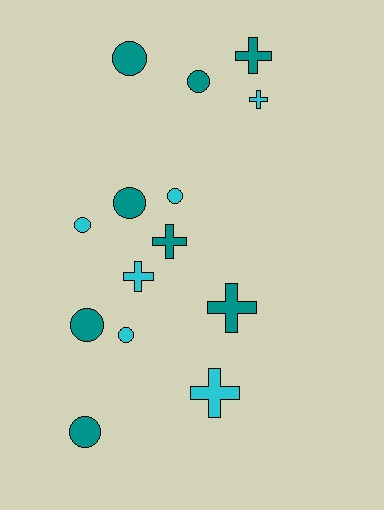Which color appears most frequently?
Teal, with 8 objects.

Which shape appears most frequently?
Circle, with 8 objects.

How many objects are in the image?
There are 14 objects.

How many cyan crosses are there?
There are 3 cyan crosses.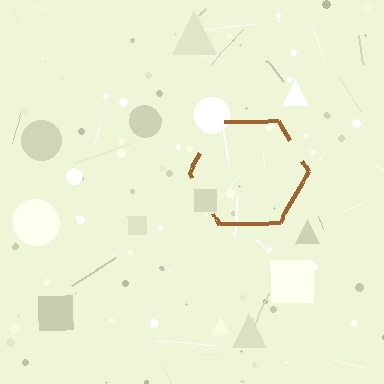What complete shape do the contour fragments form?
The contour fragments form a hexagon.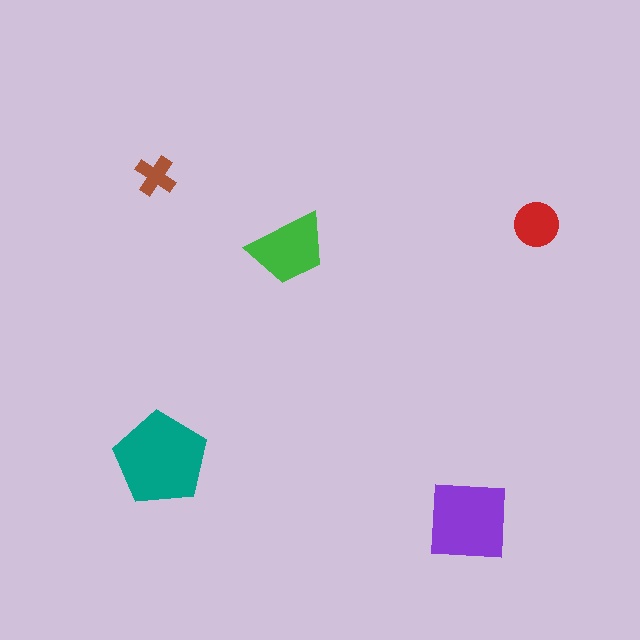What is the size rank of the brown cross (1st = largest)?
5th.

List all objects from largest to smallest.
The teal pentagon, the purple square, the green trapezoid, the red circle, the brown cross.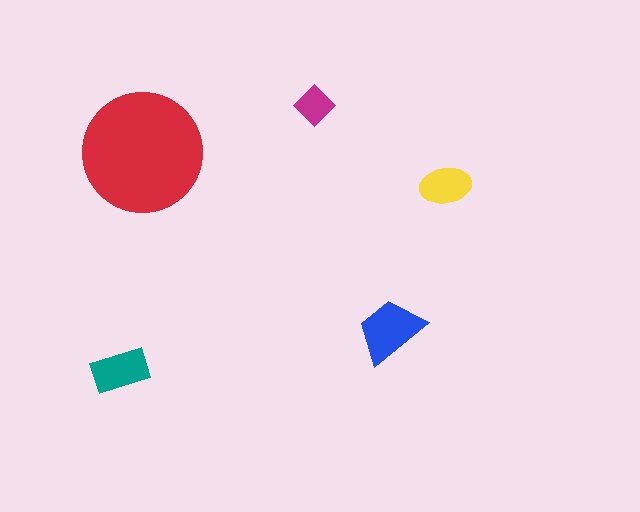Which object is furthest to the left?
The teal rectangle is leftmost.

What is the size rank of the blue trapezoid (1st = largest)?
2nd.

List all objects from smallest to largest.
The magenta diamond, the yellow ellipse, the teal rectangle, the blue trapezoid, the red circle.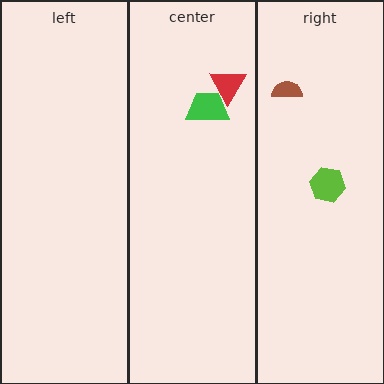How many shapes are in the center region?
2.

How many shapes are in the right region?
2.